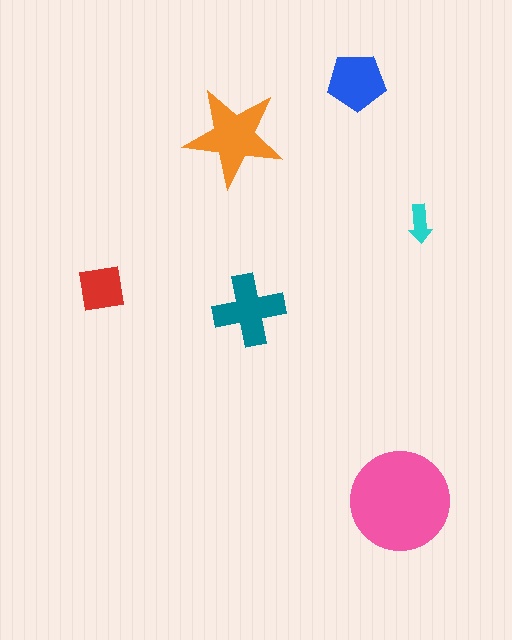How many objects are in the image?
There are 6 objects in the image.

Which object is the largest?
The pink circle.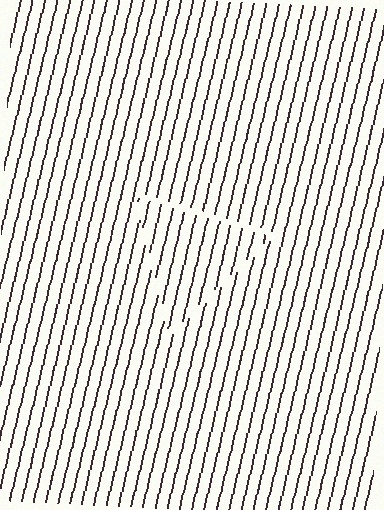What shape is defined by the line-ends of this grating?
An illusory triangle. The interior of the shape contains the same grating, shifted by half a period — the contour is defined by the phase discontinuity where line-ends from the inner and outer gratings abut.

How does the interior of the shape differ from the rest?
The interior of the shape contains the same grating, shifted by half a period — the contour is defined by the phase discontinuity where line-ends from the inner and outer gratings abut.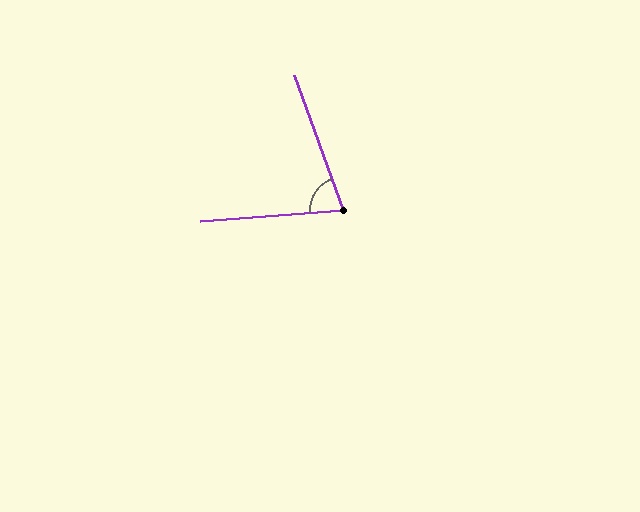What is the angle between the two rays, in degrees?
Approximately 74 degrees.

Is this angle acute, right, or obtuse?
It is acute.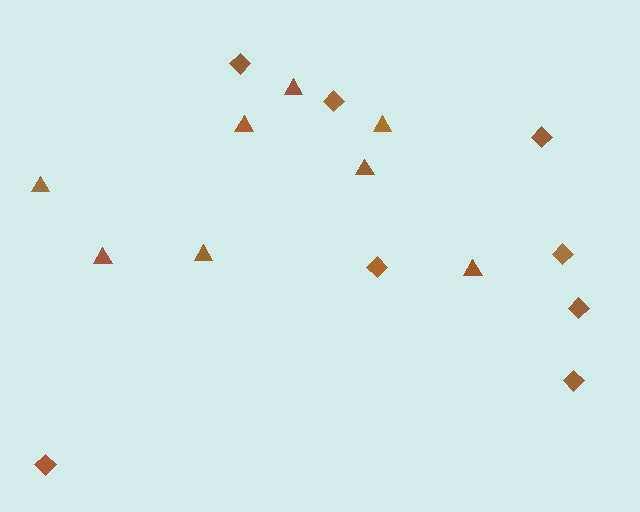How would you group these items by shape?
There are 2 groups: one group of triangles (8) and one group of diamonds (8).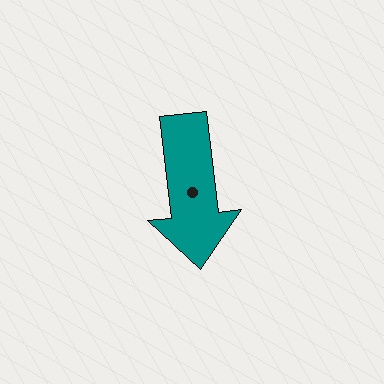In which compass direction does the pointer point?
South.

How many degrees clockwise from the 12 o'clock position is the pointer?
Approximately 173 degrees.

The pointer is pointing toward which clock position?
Roughly 6 o'clock.